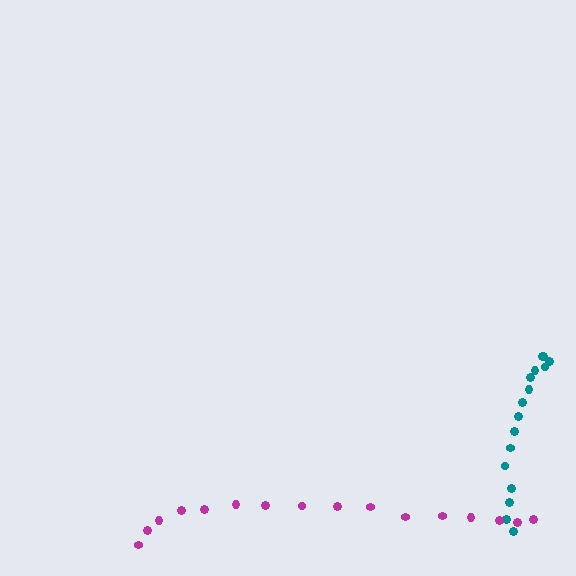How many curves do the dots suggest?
There are 2 distinct paths.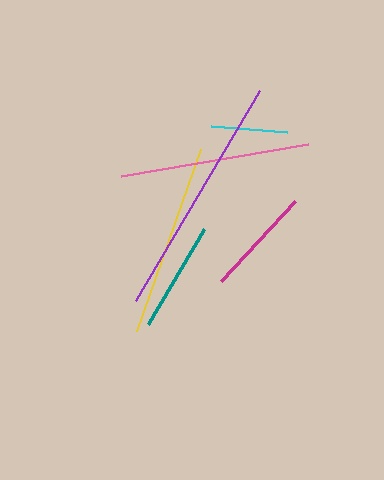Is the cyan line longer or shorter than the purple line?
The purple line is longer than the cyan line.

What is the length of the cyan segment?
The cyan segment is approximately 76 pixels long.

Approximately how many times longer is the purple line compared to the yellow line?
The purple line is approximately 1.3 times the length of the yellow line.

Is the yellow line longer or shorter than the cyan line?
The yellow line is longer than the cyan line.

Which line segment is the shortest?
The cyan line is the shortest at approximately 76 pixels.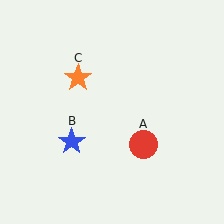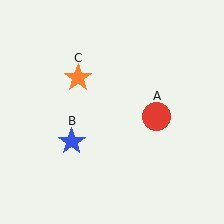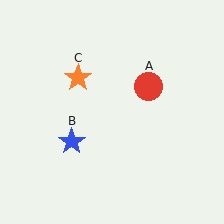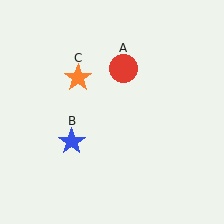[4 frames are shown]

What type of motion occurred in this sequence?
The red circle (object A) rotated counterclockwise around the center of the scene.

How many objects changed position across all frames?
1 object changed position: red circle (object A).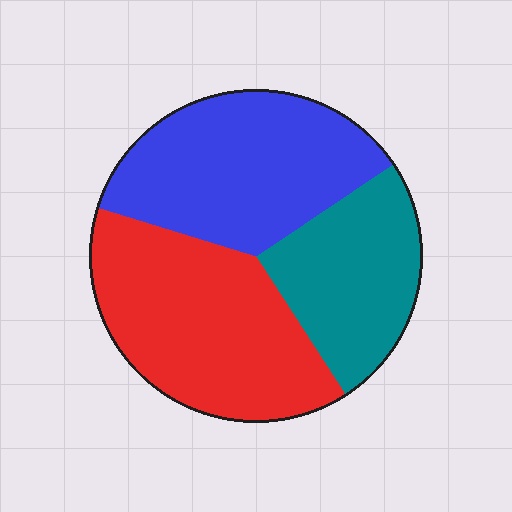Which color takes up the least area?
Teal, at roughly 25%.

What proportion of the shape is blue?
Blue covers roughly 35% of the shape.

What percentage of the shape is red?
Red covers roughly 40% of the shape.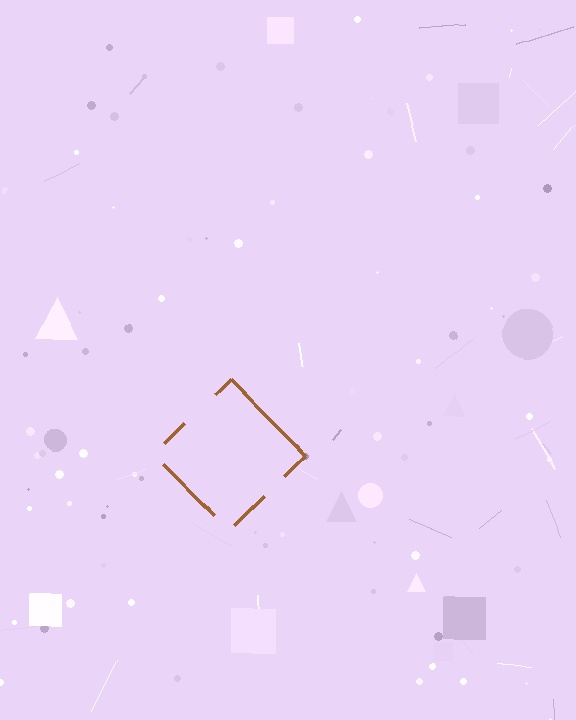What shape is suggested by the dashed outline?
The dashed outline suggests a diamond.